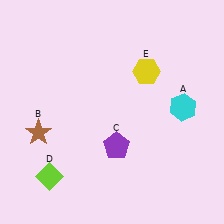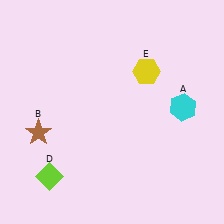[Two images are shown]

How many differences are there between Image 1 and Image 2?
There is 1 difference between the two images.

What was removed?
The purple pentagon (C) was removed in Image 2.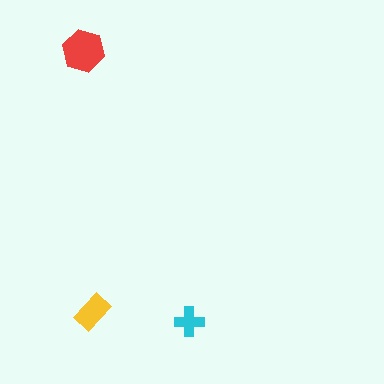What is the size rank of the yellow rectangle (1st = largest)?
2nd.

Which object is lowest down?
The cyan cross is bottommost.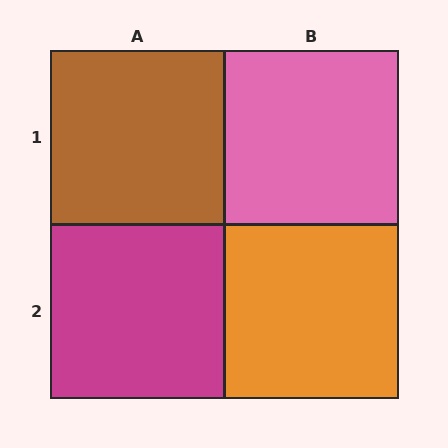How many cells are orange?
1 cell is orange.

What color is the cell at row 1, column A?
Brown.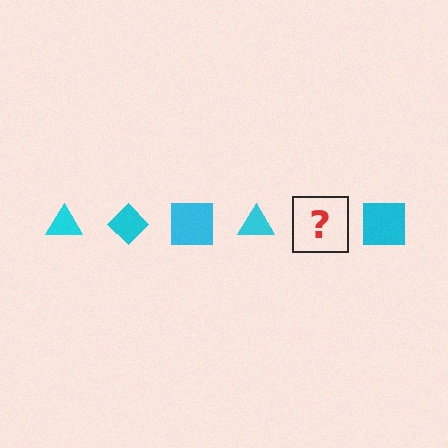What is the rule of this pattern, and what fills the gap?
The rule is that the pattern cycles through triangle, diamond, square shapes in cyan. The gap should be filled with a cyan diamond.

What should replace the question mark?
The question mark should be replaced with a cyan diamond.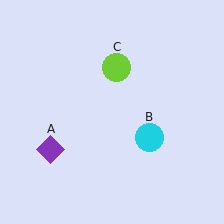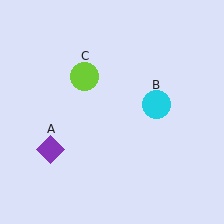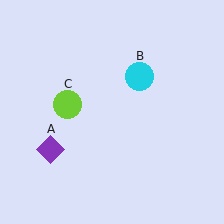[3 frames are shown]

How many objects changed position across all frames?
2 objects changed position: cyan circle (object B), lime circle (object C).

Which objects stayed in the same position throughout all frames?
Purple diamond (object A) remained stationary.